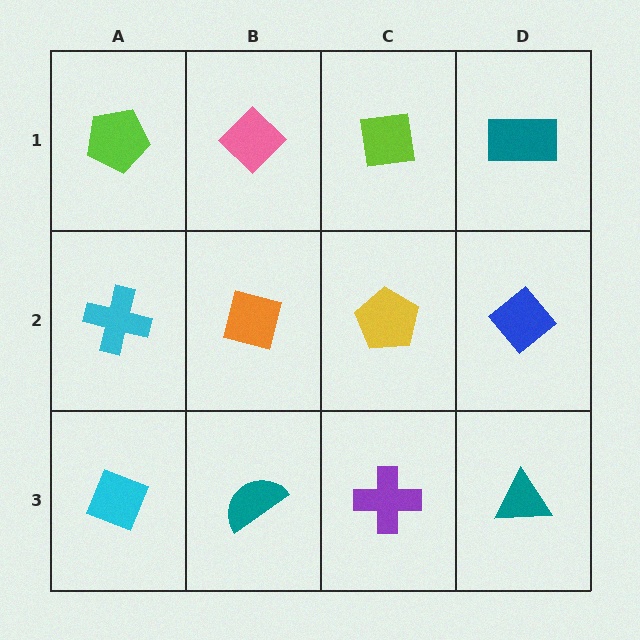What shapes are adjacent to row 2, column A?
A lime pentagon (row 1, column A), a cyan diamond (row 3, column A), an orange square (row 2, column B).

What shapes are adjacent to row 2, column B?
A pink diamond (row 1, column B), a teal semicircle (row 3, column B), a cyan cross (row 2, column A), a yellow pentagon (row 2, column C).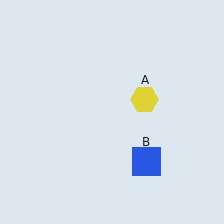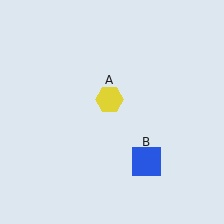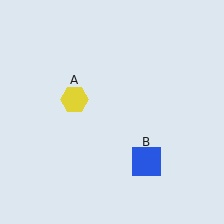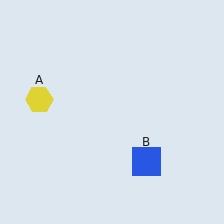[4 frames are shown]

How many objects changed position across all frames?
1 object changed position: yellow hexagon (object A).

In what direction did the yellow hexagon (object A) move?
The yellow hexagon (object A) moved left.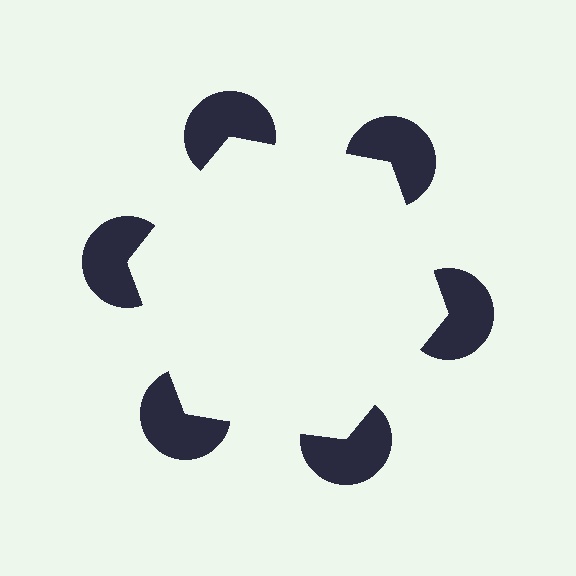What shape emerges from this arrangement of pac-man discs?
An illusory hexagon — its edges are inferred from the aligned wedge cuts in the pac-man discs, not physically drawn.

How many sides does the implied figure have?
6 sides.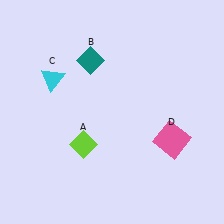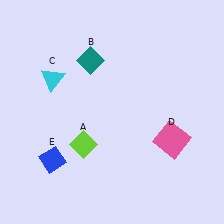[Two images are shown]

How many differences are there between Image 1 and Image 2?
There is 1 difference between the two images.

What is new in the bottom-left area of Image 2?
A blue diamond (E) was added in the bottom-left area of Image 2.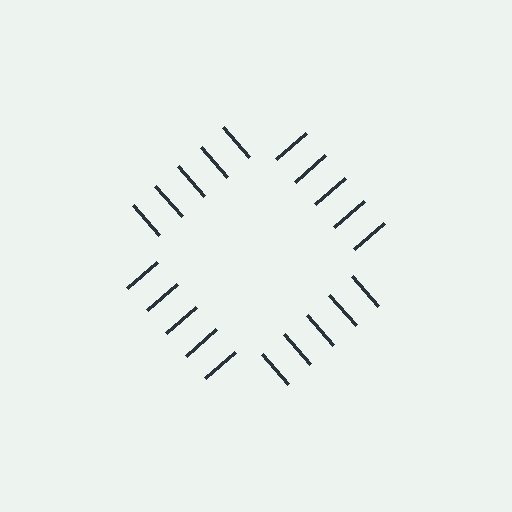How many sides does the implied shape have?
4 sides — the line-ends trace a square.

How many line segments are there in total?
20 — 5 along each of the 4 edges.